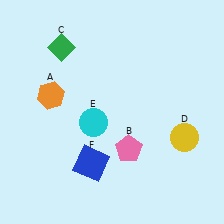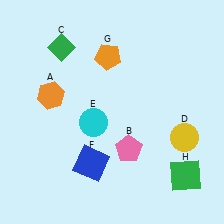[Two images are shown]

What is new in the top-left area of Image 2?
An orange pentagon (G) was added in the top-left area of Image 2.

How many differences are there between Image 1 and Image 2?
There are 2 differences between the two images.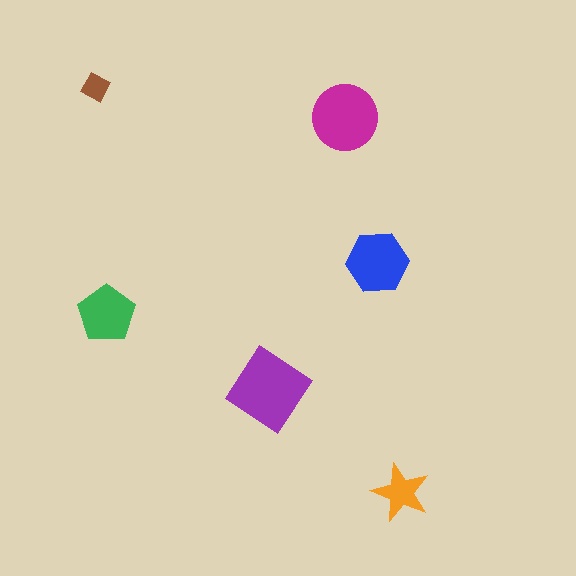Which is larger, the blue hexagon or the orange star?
The blue hexagon.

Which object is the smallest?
The brown diamond.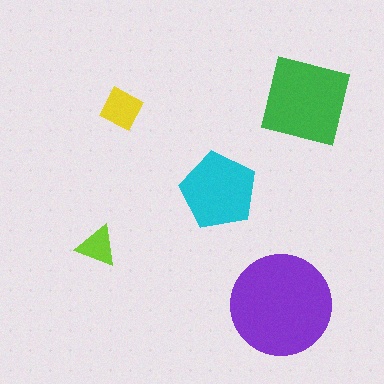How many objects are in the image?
There are 5 objects in the image.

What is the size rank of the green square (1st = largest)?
2nd.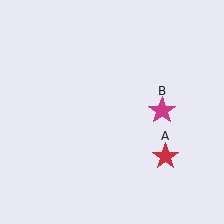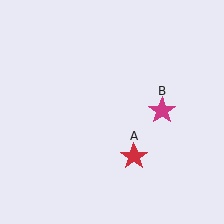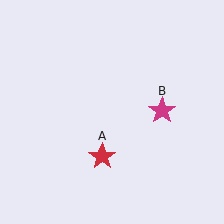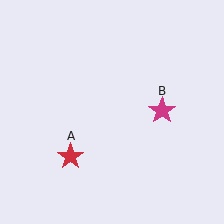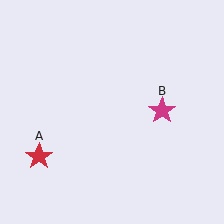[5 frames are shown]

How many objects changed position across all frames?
1 object changed position: red star (object A).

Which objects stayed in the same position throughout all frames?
Magenta star (object B) remained stationary.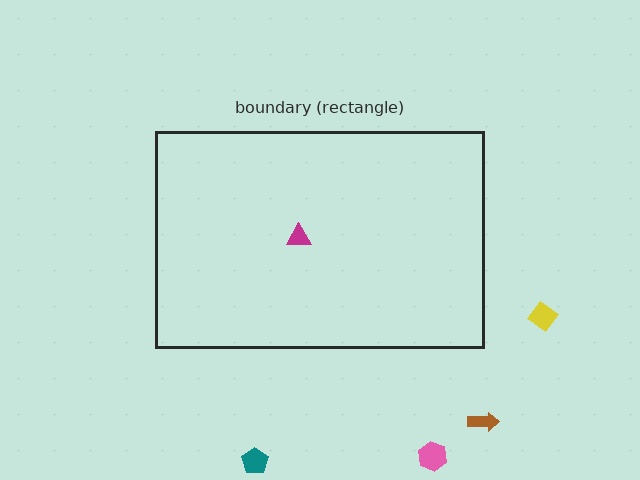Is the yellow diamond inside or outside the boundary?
Outside.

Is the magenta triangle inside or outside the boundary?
Inside.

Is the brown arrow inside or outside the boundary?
Outside.